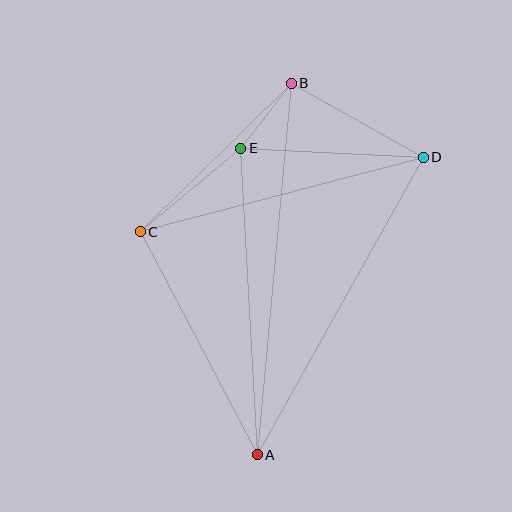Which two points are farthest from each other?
Points A and B are farthest from each other.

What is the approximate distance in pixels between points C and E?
The distance between C and E is approximately 131 pixels.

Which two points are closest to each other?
Points B and E are closest to each other.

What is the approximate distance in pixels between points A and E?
The distance between A and E is approximately 307 pixels.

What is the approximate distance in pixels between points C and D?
The distance between C and D is approximately 292 pixels.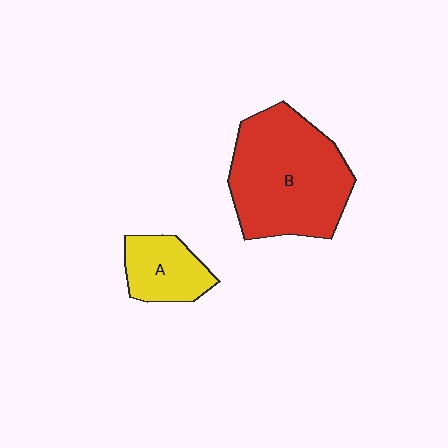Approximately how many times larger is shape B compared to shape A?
Approximately 2.6 times.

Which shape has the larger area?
Shape B (red).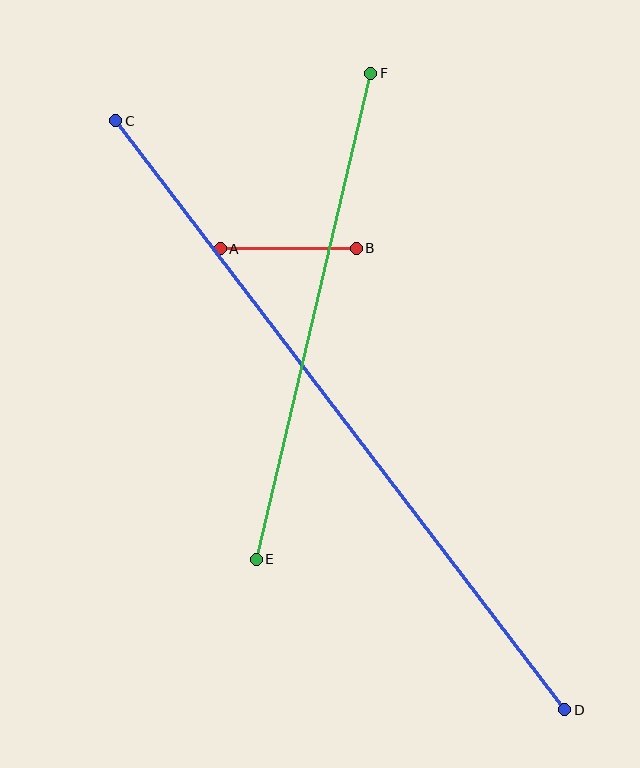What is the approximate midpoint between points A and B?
The midpoint is at approximately (288, 249) pixels.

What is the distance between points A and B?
The distance is approximately 136 pixels.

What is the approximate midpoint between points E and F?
The midpoint is at approximately (314, 316) pixels.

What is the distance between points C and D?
The distance is approximately 741 pixels.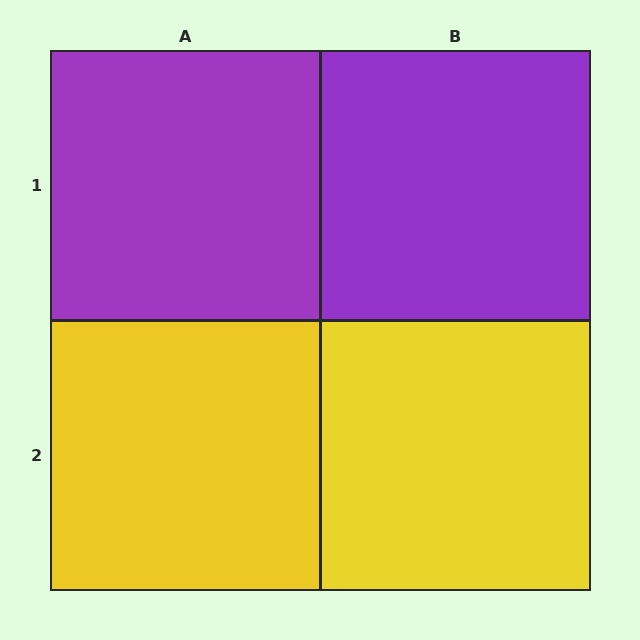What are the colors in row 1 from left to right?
Purple, purple.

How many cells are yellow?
2 cells are yellow.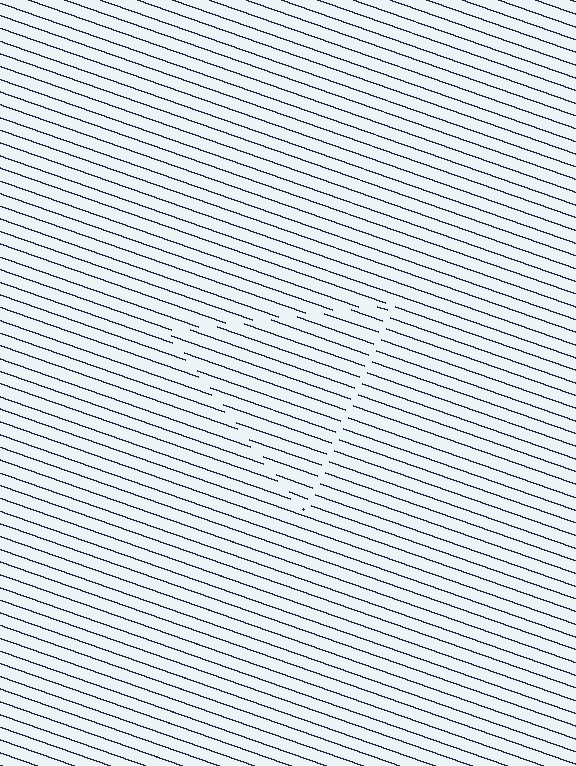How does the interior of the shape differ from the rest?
The interior of the shape contains the same grating, shifted by half a period — the contour is defined by the phase discontinuity where line-ends from the inner and outer gratings abut.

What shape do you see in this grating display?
An illusory triangle. The interior of the shape contains the same grating, shifted by half a period — the contour is defined by the phase discontinuity where line-ends from the inner and outer gratings abut.